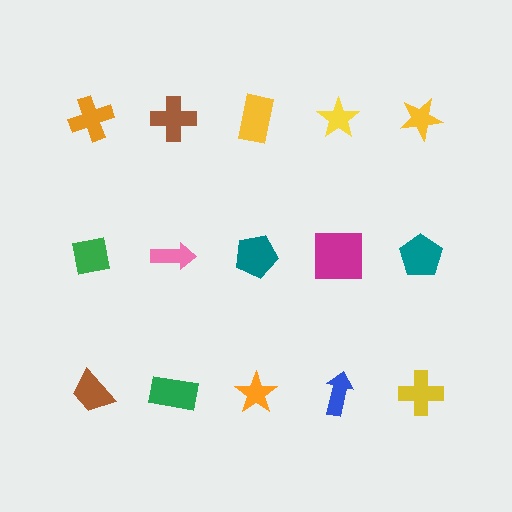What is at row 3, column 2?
A green rectangle.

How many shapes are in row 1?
5 shapes.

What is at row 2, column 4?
A magenta square.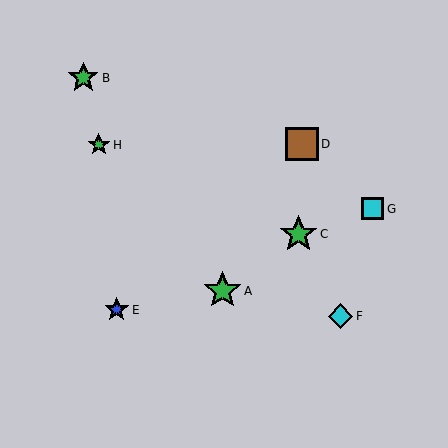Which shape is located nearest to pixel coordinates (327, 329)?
The cyan diamond (labeled F) at (341, 316) is nearest to that location.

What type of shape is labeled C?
Shape C is a green star.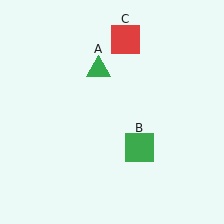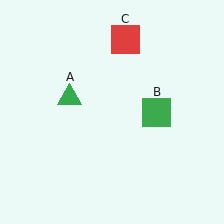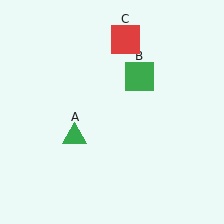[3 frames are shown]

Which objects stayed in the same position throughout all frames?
Red square (object C) remained stationary.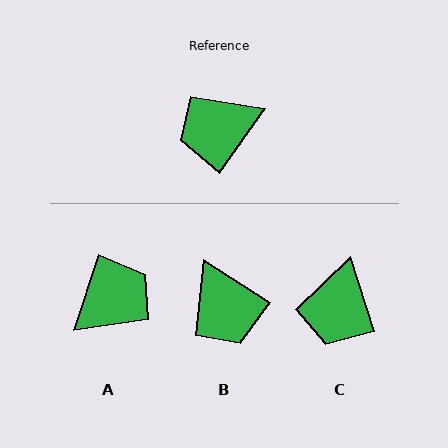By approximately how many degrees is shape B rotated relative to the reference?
Approximately 94 degrees counter-clockwise.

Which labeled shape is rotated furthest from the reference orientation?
A, about 163 degrees away.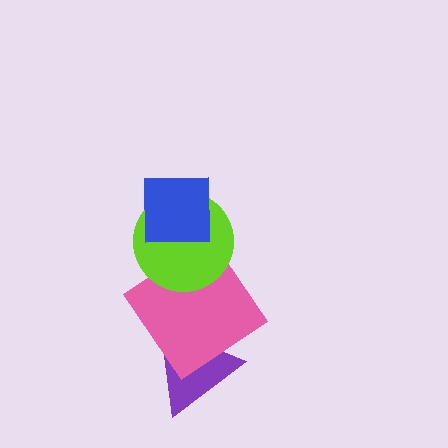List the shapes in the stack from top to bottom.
From top to bottom: the blue square, the lime circle, the pink diamond, the purple triangle.